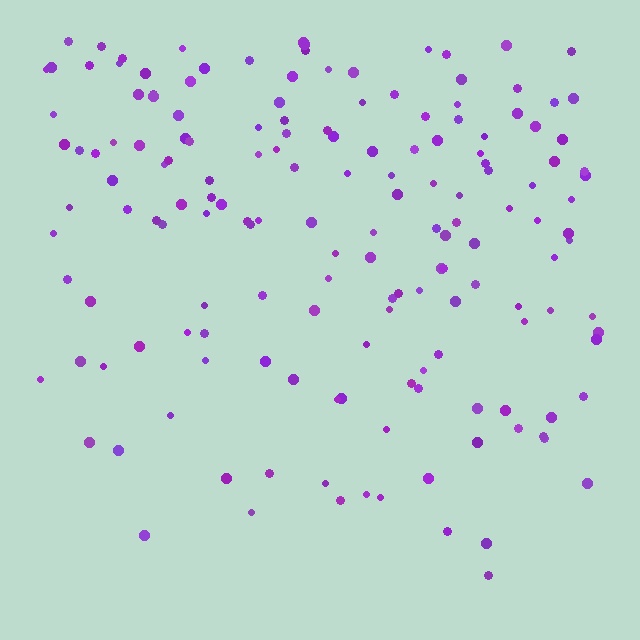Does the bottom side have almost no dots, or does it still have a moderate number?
Still a moderate number, just noticeably fewer than the top.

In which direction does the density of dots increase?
From bottom to top, with the top side densest.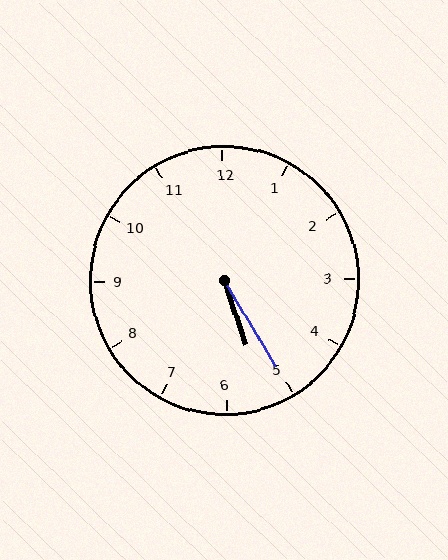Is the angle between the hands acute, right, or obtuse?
It is acute.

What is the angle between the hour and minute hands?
Approximately 12 degrees.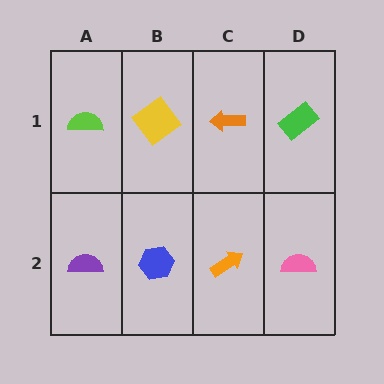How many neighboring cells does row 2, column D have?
2.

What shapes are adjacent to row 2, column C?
An orange arrow (row 1, column C), a blue hexagon (row 2, column B), a pink semicircle (row 2, column D).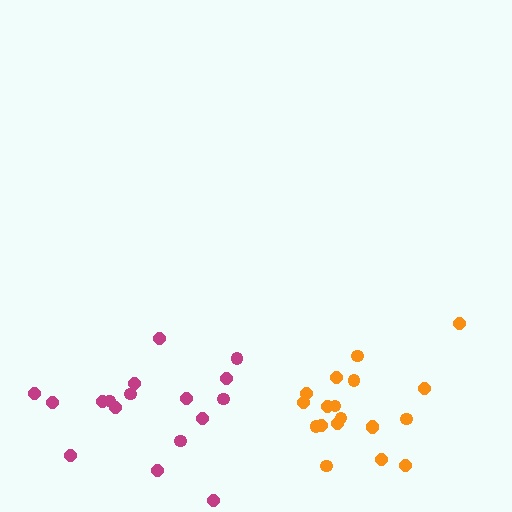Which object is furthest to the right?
The orange cluster is rightmost.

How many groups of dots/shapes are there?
There are 2 groups.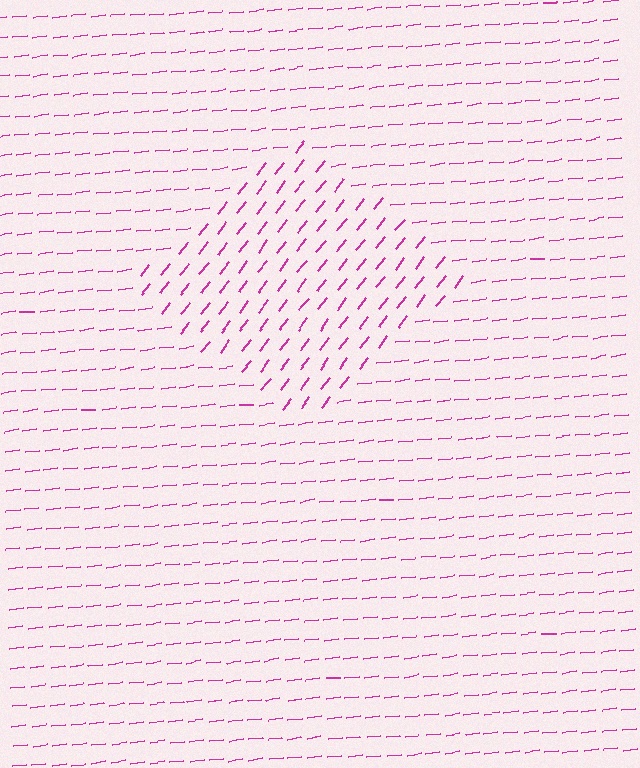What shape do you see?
I see a diamond.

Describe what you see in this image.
The image is filled with small magenta line segments. A diamond region in the image has lines oriented differently from the surrounding lines, creating a visible texture boundary.